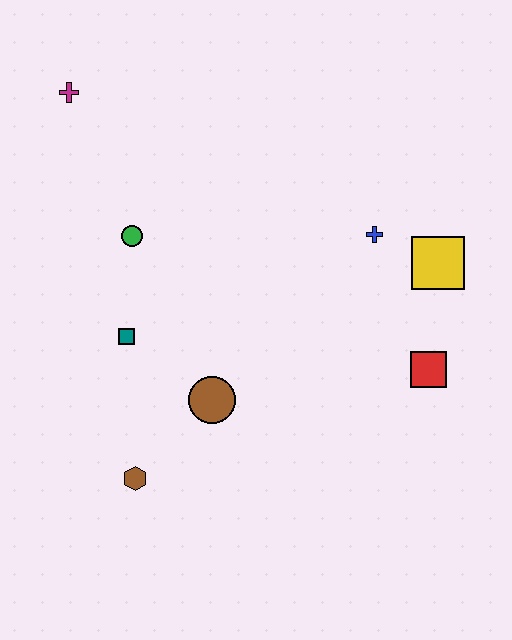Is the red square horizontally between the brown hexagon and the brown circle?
No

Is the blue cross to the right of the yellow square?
No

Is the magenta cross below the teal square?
No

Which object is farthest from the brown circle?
The magenta cross is farthest from the brown circle.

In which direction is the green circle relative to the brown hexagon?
The green circle is above the brown hexagon.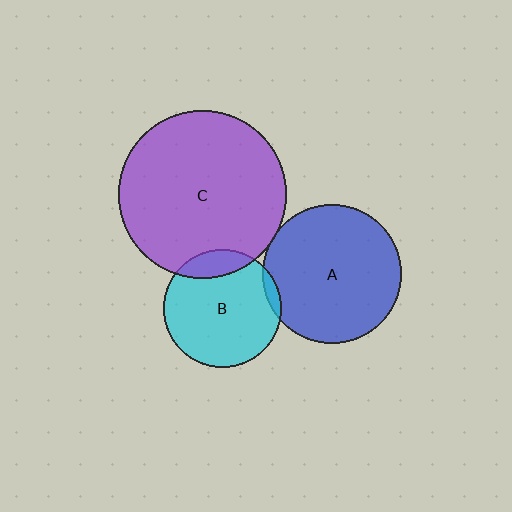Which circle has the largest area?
Circle C (purple).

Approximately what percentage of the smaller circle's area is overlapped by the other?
Approximately 5%.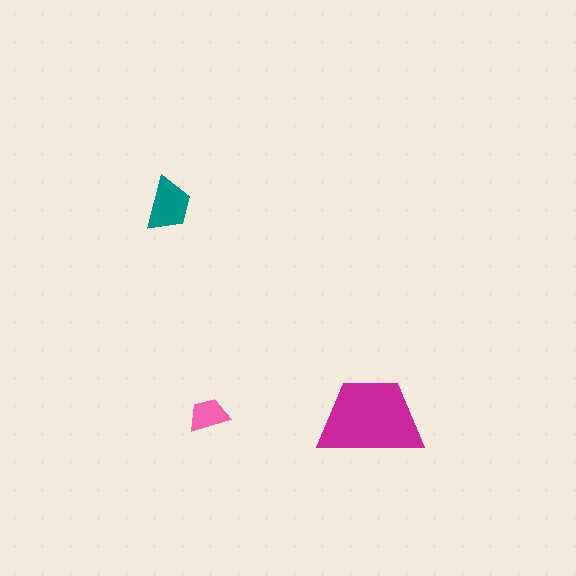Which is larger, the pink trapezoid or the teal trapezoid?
The teal one.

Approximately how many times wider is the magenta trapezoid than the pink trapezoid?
About 2.5 times wider.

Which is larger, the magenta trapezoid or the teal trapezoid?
The magenta one.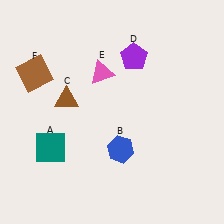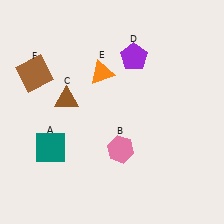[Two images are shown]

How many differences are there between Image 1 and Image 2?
There are 2 differences between the two images.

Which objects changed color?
B changed from blue to pink. E changed from pink to orange.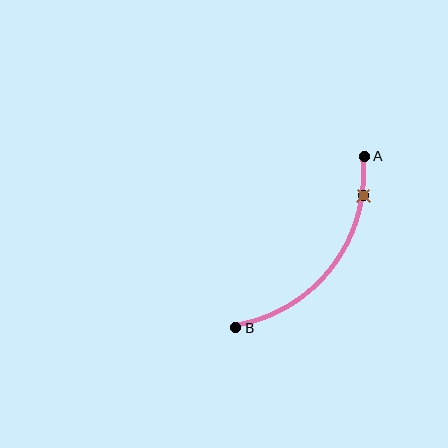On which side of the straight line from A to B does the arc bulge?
The arc bulges below and to the right of the straight line connecting A and B.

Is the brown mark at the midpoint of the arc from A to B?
No. The brown mark lies on the arc but is closer to endpoint A. The arc midpoint would be at the point on the curve equidistant along the arc from both A and B.